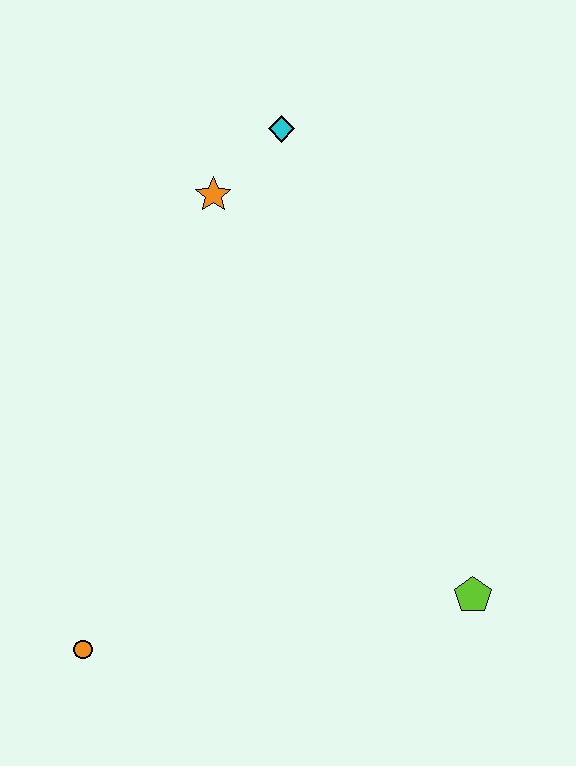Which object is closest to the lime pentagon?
The orange circle is closest to the lime pentagon.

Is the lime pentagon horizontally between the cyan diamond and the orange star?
No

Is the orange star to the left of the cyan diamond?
Yes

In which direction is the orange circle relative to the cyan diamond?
The orange circle is below the cyan diamond.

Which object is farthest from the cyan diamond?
The orange circle is farthest from the cyan diamond.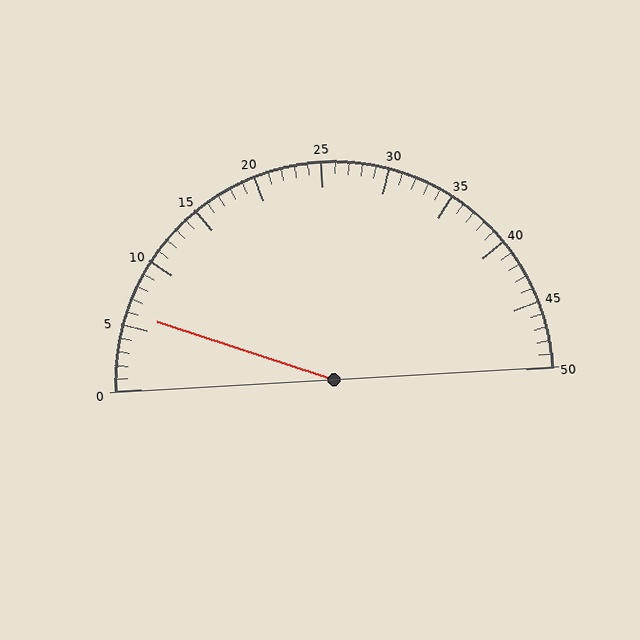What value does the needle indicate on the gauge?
The needle indicates approximately 6.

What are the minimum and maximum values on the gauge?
The gauge ranges from 0 to 50.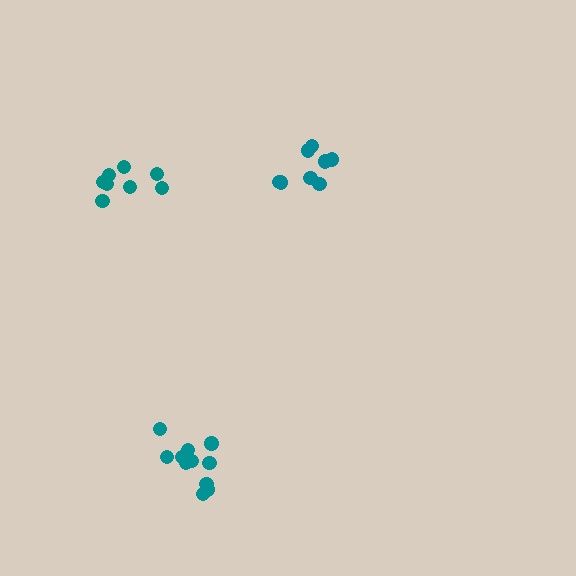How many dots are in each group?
Group 1: 8 dots, Group 2: 8 dots, Group 3: 11 dots (27 total).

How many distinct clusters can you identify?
There are 3 distinct clusters.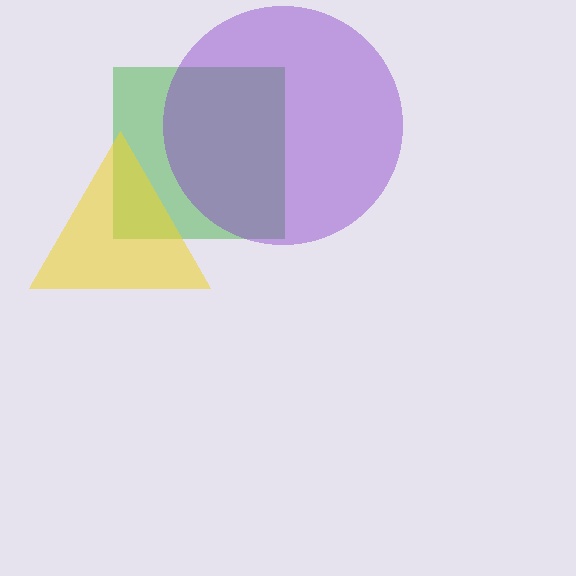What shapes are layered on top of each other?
The layered shapes are: a green square, a purple circle, a yellow triangle.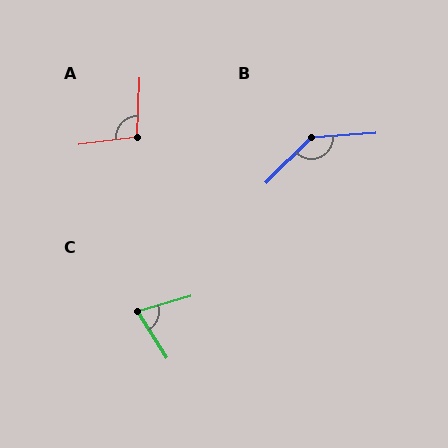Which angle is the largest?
B, at approximately 139 degrees.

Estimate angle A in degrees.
Approximately 100 degrees.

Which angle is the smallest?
C, at approximately 74 degrees.